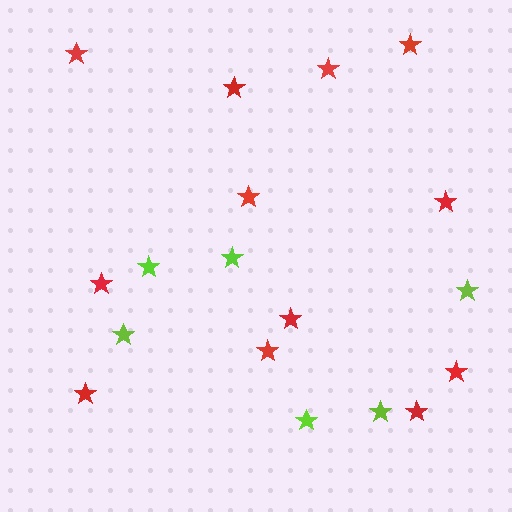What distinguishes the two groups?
There are 2 groups: one group of lime stars (6) and one group of red stars (12).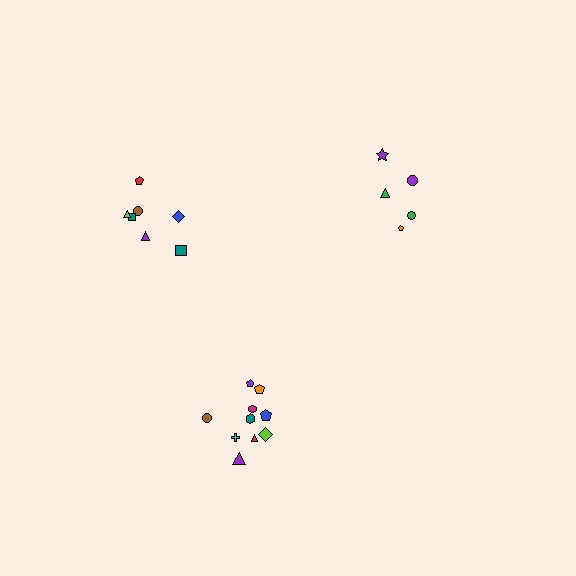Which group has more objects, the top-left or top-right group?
The top-left group.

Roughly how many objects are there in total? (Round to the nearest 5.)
Roughly 20 objects in total.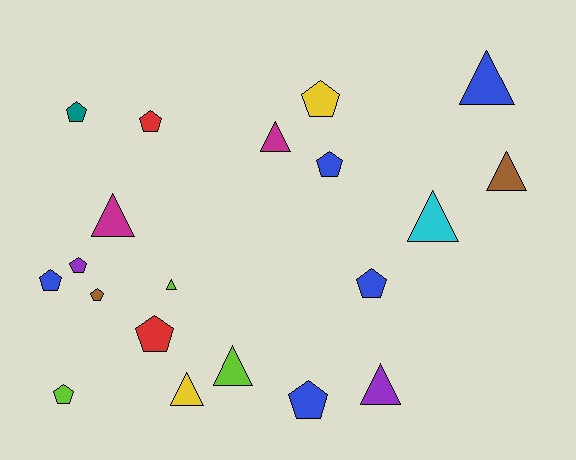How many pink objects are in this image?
There are no pink objects.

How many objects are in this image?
There are 20 objects.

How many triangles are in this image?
There are 9 triangles.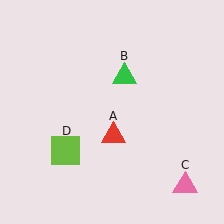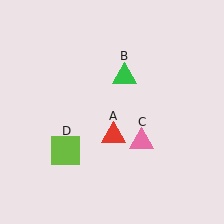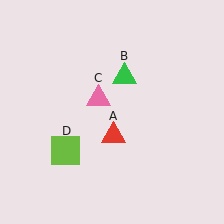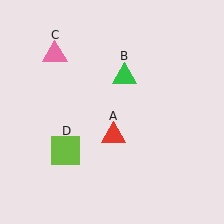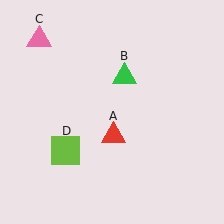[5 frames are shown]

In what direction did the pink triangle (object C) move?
The pink triangle (object C) moved up and to the left.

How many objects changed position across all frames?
1 object changed position: pink triangle (object C).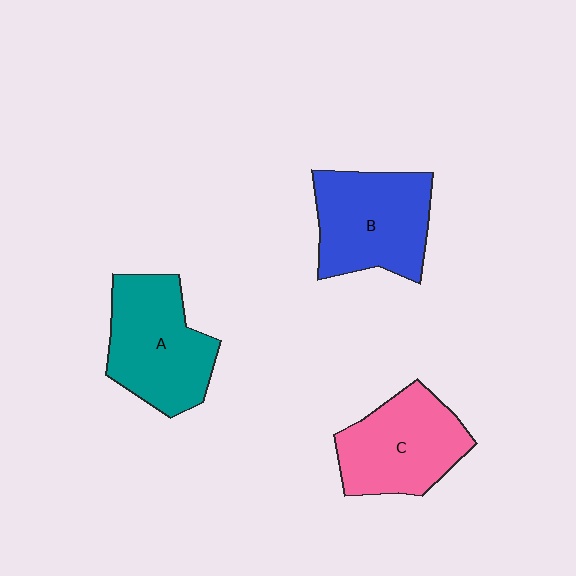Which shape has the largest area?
Shape A (teal).